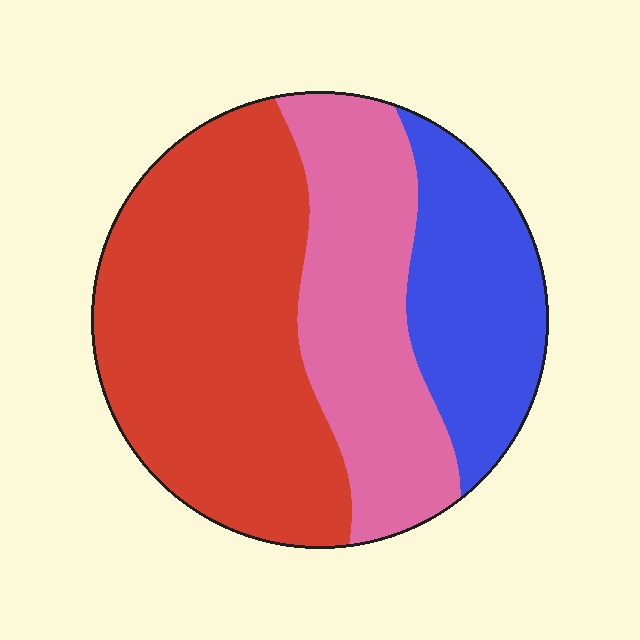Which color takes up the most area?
Red, at roughly 50%.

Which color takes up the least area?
Blue, at roughly 20%.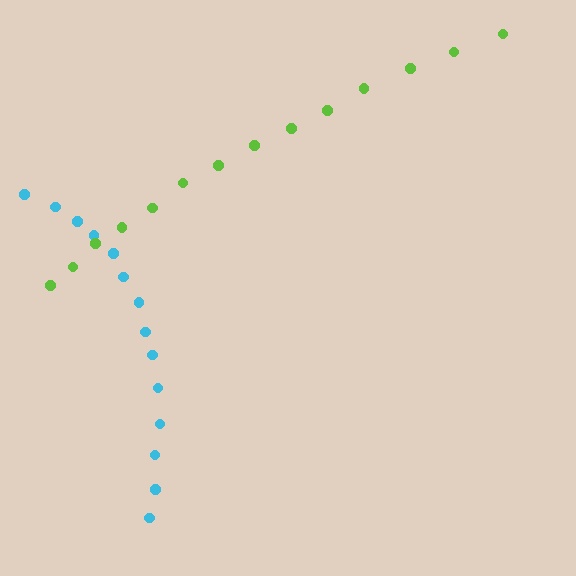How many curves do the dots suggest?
There are 2 distinct paths.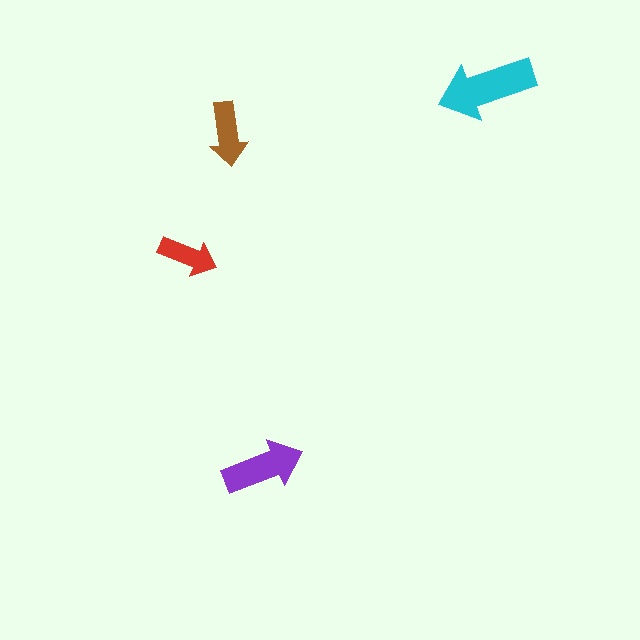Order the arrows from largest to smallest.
the cyan one, the purple one, the brown one, the red one.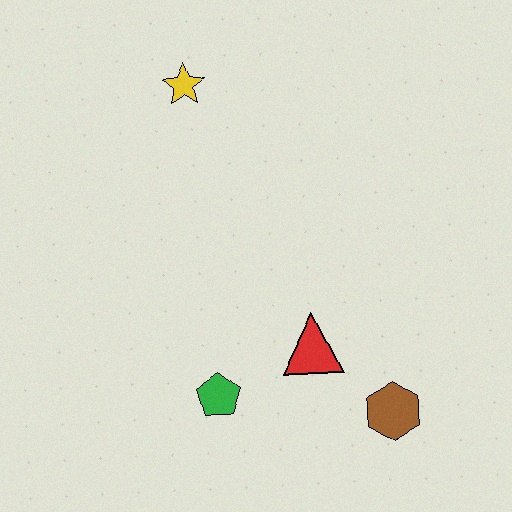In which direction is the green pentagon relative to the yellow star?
The green pentagon is below the yellow star.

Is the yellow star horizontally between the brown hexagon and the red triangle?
No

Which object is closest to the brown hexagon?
The red triangle is closest to the brown hexagon.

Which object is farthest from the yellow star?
The brown hexagon is farthest from the yellow star.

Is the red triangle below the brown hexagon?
No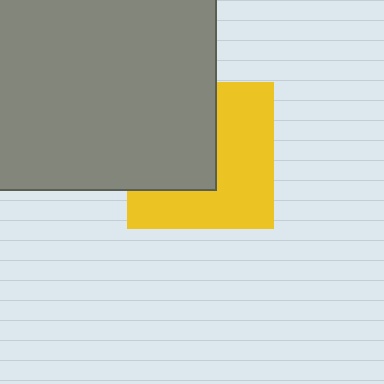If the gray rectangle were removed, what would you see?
You would see the complete yellow square.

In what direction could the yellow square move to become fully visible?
The yellow square could move right. That would shift it out from behind the gray rectangle entirely.